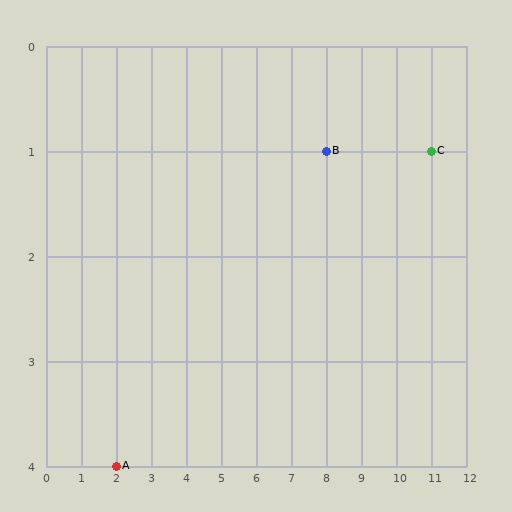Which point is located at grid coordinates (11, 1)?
Point C is at (11, 1).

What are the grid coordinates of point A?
Point A is at grid coordinates (2, 4).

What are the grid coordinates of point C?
Point C is at grid coordinates (11, 1).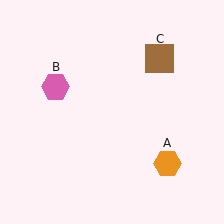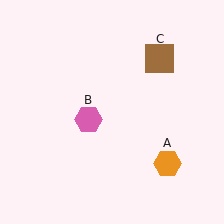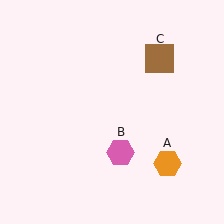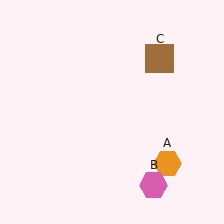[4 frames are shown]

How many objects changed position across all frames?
1 object changed position: pink hexagon (object B).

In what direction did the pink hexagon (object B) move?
The pink hexagon (object B) moved down and to the right.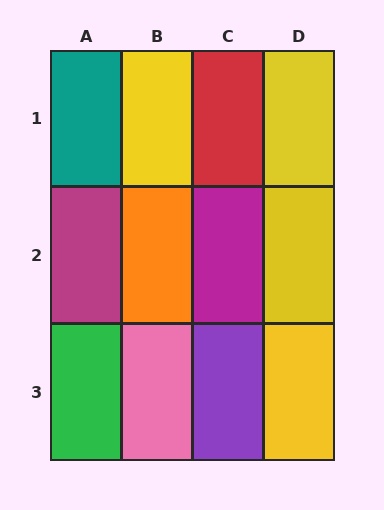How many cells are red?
1 cell is red.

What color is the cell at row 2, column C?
Magenta.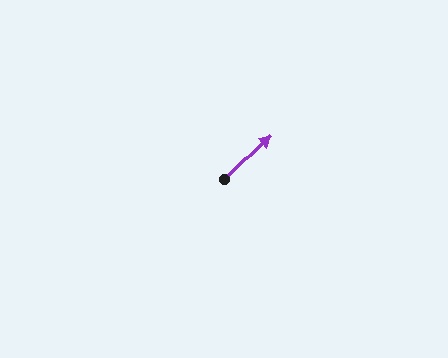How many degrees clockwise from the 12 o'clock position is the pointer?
Approximately 46 degrees.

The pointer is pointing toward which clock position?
Roughly 2 o'clock.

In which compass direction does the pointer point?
Northeast.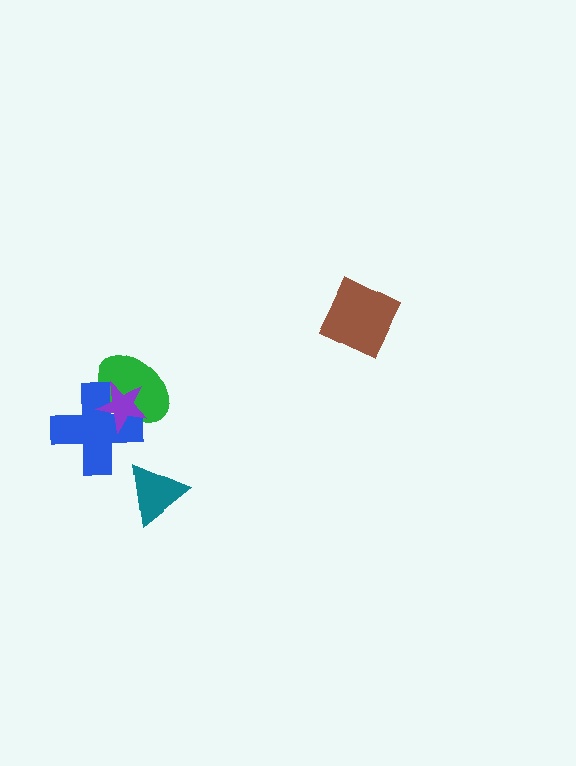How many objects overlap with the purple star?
2 objects overlap with the purple star.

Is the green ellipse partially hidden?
Yes, it is partially covered by another shape.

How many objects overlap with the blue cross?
2 objects overlap with the blue cross.